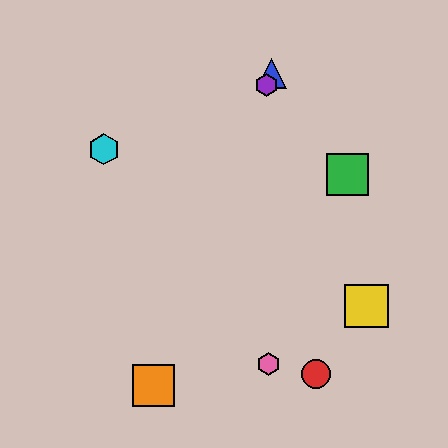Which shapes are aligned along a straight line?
The blue triangle, the purple hexagon, the orange square are aligned along a straight line.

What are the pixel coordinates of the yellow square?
The yellow square is at (366, 306).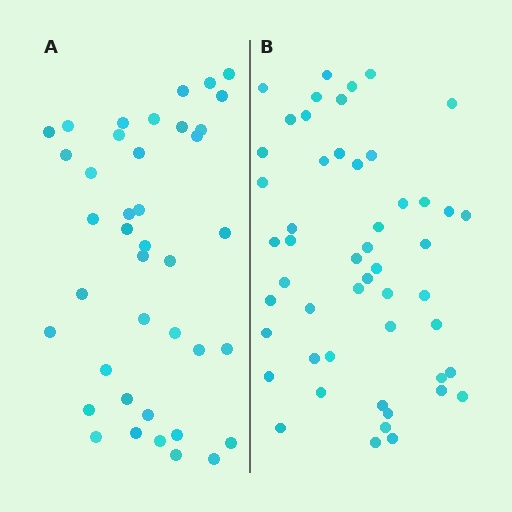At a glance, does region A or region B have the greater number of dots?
Region B (the right region) has more dots.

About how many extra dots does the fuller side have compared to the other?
Region B has roughly 12 or so more dots than region A.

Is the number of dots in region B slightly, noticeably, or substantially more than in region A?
Region B has noticeably more, but not dramatically so. The ratio is roughly 1.3 to 1.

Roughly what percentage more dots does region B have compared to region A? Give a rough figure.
About 30% more.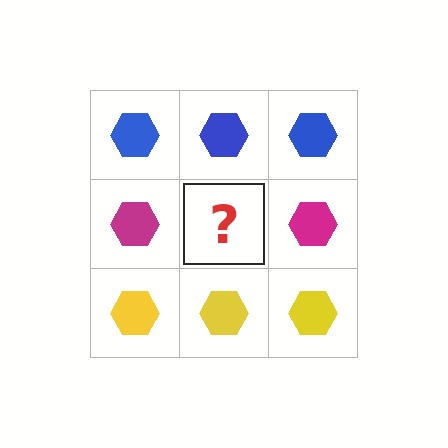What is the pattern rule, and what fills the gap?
The rule is that each row has a consistent color. The gap should be filled with a magenta hexagon.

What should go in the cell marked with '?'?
The missing cell should contain a magenta hexagon.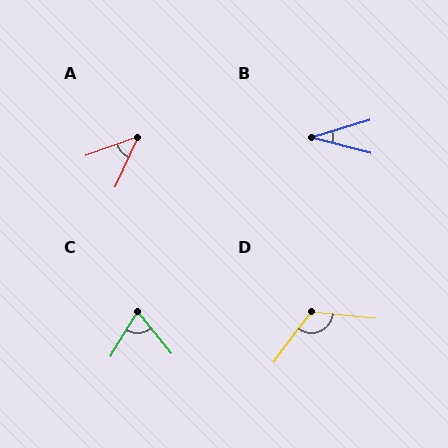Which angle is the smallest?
B, at approximately 32 degrees.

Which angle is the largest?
D, at approximately 121 degrees.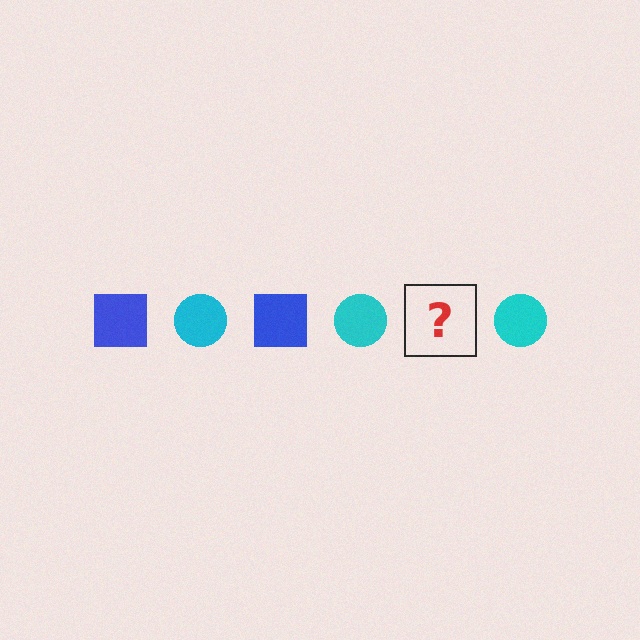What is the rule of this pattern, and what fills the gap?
The rule is that the pattern alternates between blue square and cyan circle. The gap should be filled with a blue square.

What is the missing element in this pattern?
The missing element is a blue square.